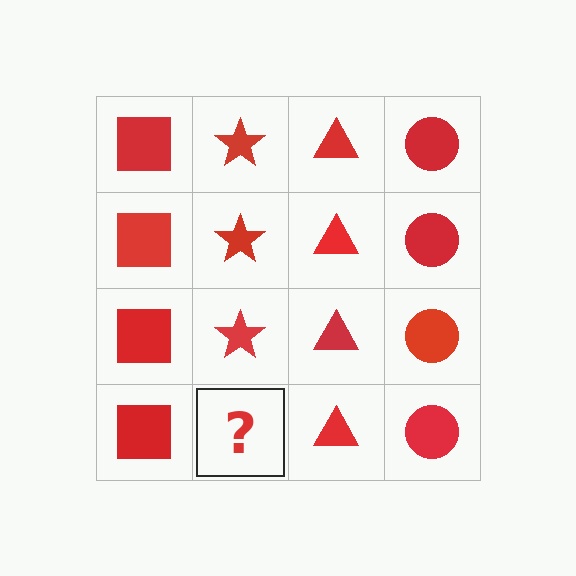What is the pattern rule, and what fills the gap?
The rule is that each column has a consistent shape. The gap should be filled with a red star.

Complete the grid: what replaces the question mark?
The question mark should be replaced with a red star.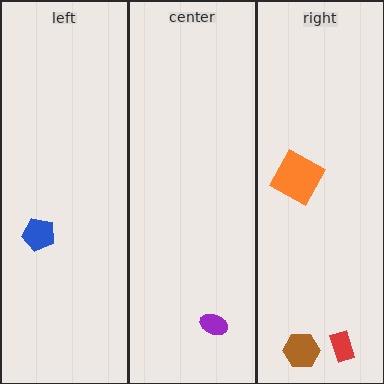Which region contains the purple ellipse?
The center region.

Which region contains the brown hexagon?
The right region.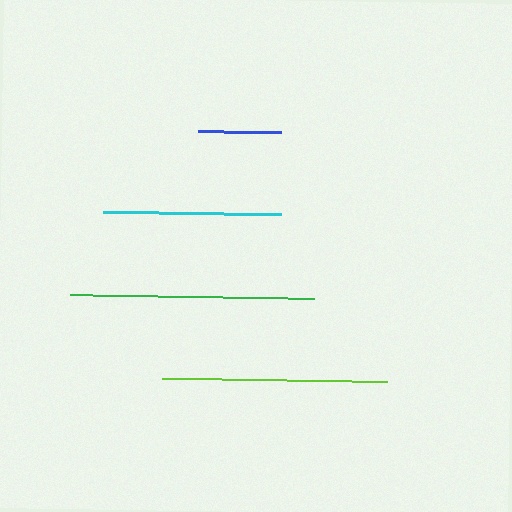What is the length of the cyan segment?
The cyan segment is approximately 178 pixels long.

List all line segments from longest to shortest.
From longest to shortest: green, lime, cyan, blue.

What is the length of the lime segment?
The lime segment is approximately 225 pixels long.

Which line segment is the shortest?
The blue line is the shortest at approximately 82 pixels.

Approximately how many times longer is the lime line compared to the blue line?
The lime line is approximately 2.7 times the length of the blue line.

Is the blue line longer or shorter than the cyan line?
The cyan line is longer than the blue line.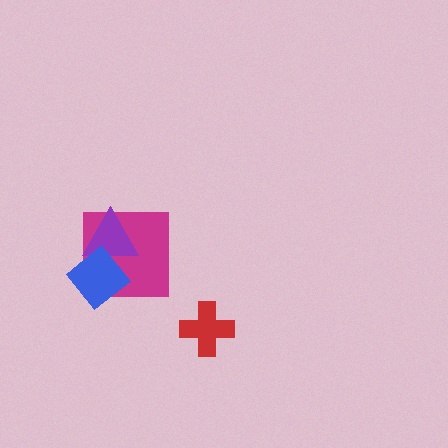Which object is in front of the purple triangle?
The blue diamond is in front of the purple triangle.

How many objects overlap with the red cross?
0 objects overlap with the red cross.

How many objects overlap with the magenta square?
2 objects overlap with the magenta square.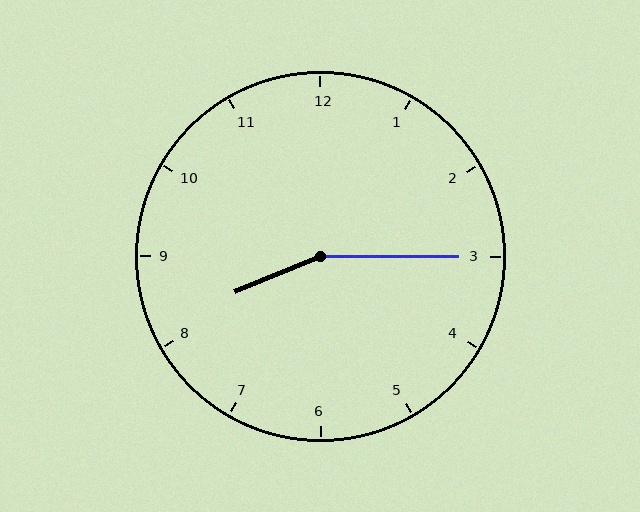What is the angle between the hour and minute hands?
Approximately 158 degrees.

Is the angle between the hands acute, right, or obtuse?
It is obtuse.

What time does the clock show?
8:15.